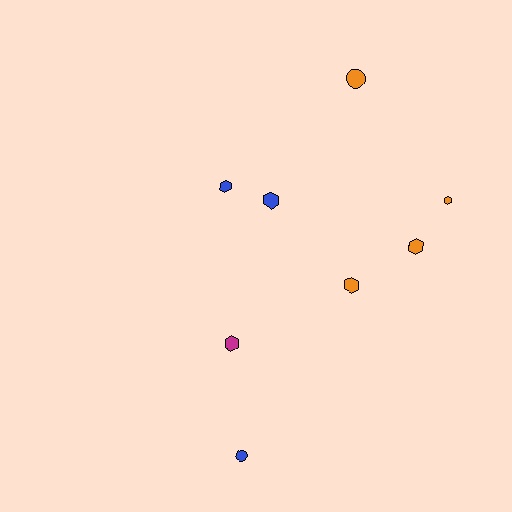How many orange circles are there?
There is 1 orange circle.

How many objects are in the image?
There are 8 objects.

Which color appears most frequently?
Orange, with 4 objects.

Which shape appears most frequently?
Hexagon, with 6 objects.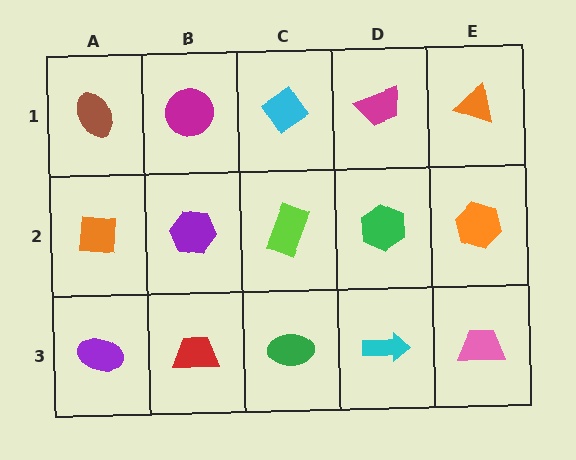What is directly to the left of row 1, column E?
A magenta trapezoid.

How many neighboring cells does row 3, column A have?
2.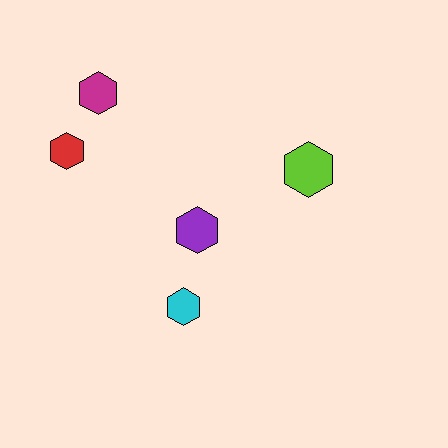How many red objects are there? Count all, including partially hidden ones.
There is 1 red object.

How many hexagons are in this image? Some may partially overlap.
There are 5 hexagons.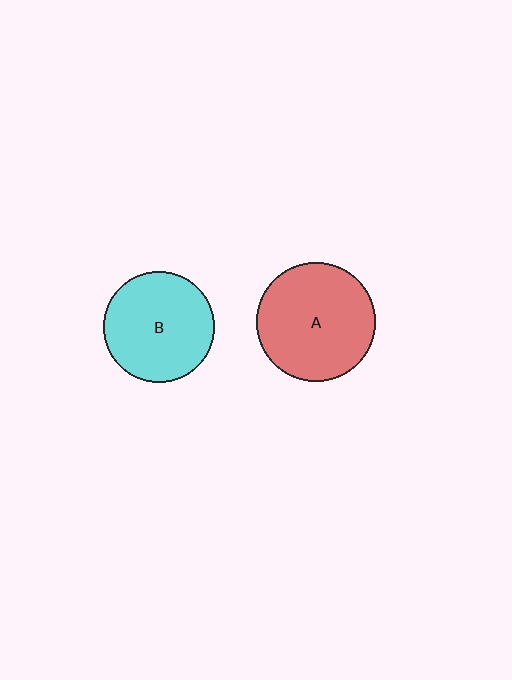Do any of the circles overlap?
No, none of the circles overlap.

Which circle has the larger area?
Circle A (red).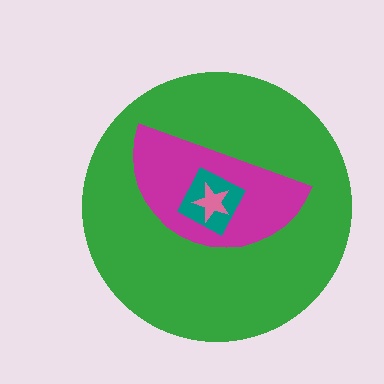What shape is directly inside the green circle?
The magenta semicircle.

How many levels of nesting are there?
4.